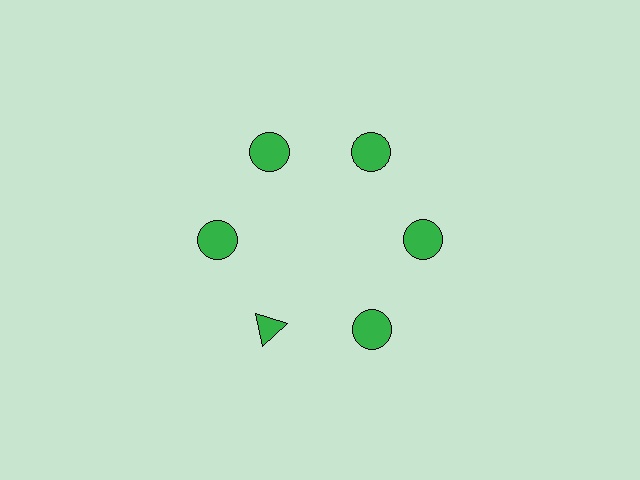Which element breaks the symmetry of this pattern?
The green triangle at roughly the 7 o'clock position breaks the symmetry. All other shapes are green circles.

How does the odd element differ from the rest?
It has a different shape: triangle instead of circle.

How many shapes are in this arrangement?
There are 6 shapes arranged in a ring pattern.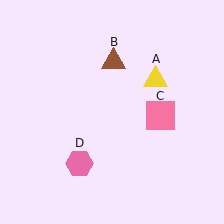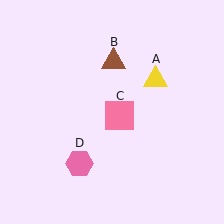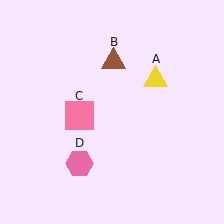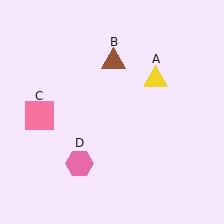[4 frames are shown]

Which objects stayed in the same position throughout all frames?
Yellow triangle (object A) and brown triangle (object B) and pink hexagon (object D) remained stationary.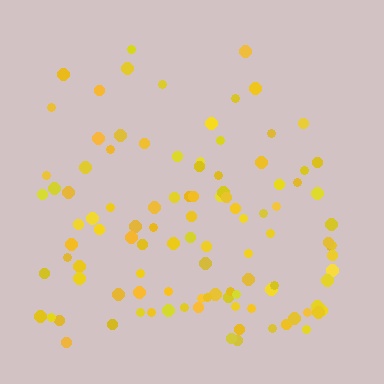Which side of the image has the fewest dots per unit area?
The top.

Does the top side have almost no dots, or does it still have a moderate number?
Still a moderate number, just noticeably fewer than the bottom.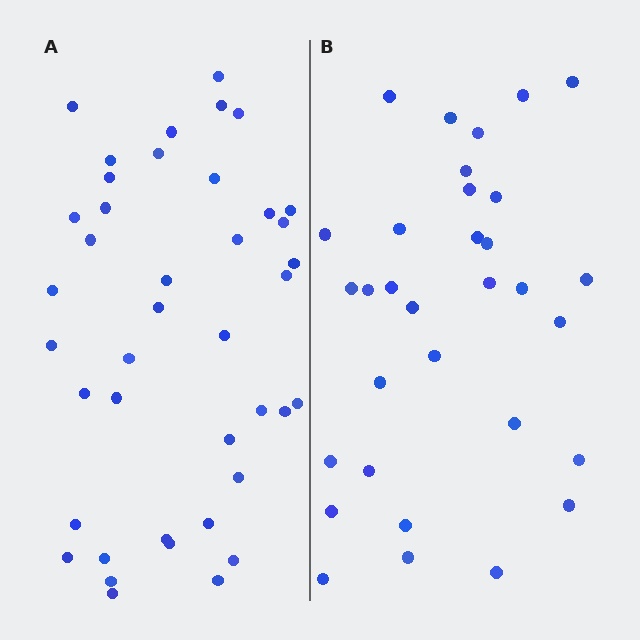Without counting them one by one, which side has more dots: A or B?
Region A (the left region) has more dots.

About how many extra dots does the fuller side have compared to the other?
Region A has roughly 8 or so more dots than region B.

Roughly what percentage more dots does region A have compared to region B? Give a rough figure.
About 30% more.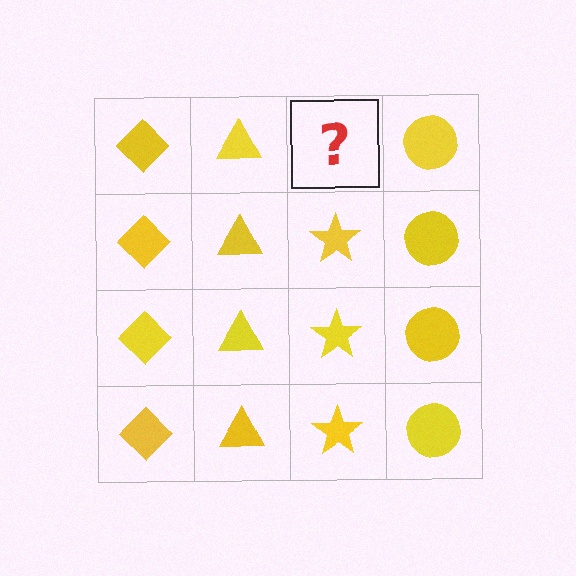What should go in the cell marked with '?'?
The missing cell should contain a yellow star.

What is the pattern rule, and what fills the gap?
The rule is that each column has a consistent shape. The gap should be filled with a yellow star.